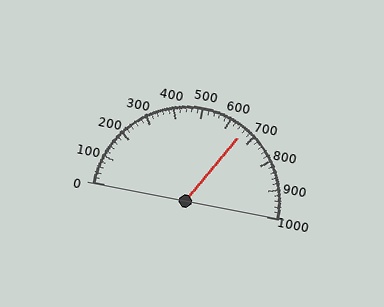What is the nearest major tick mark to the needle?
The nearest major tick mark is 700.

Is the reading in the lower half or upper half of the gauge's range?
The reading is in the upper half of the range (0 to 1000).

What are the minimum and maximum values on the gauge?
The gauge ranges from 0 to 1000.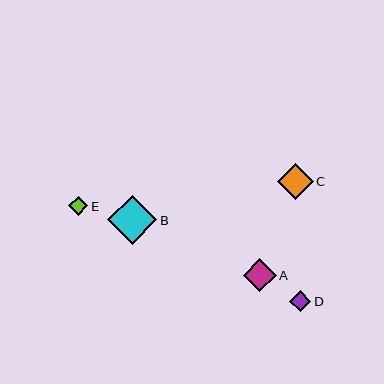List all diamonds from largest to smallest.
From largest to smallest: B, C, A, D, E.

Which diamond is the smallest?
Diamond E is the smallest with a size of approximately 19 pixels.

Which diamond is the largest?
Diamond B is the largest with a size of approximately 49 pixels.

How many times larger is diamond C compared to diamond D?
Diamond C is approximately 1.6 times the size of diamond D.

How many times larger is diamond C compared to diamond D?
Diamond C is approximately 1.6 times the size of diamond D.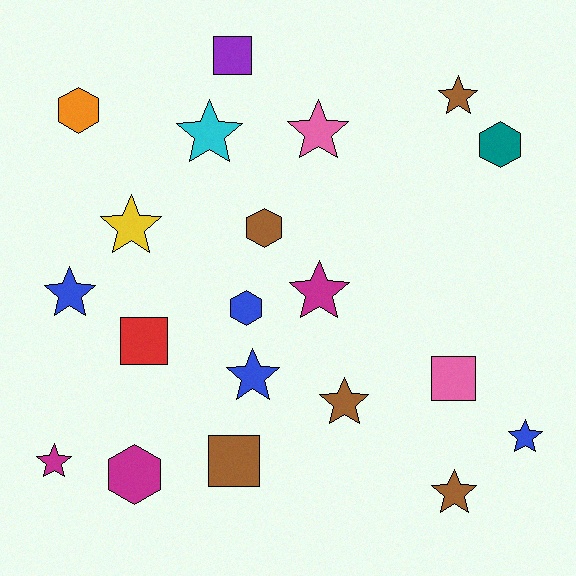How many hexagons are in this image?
There are 5 hexagons.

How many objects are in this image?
There are 20 objects.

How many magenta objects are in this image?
There are 3 magenta objects.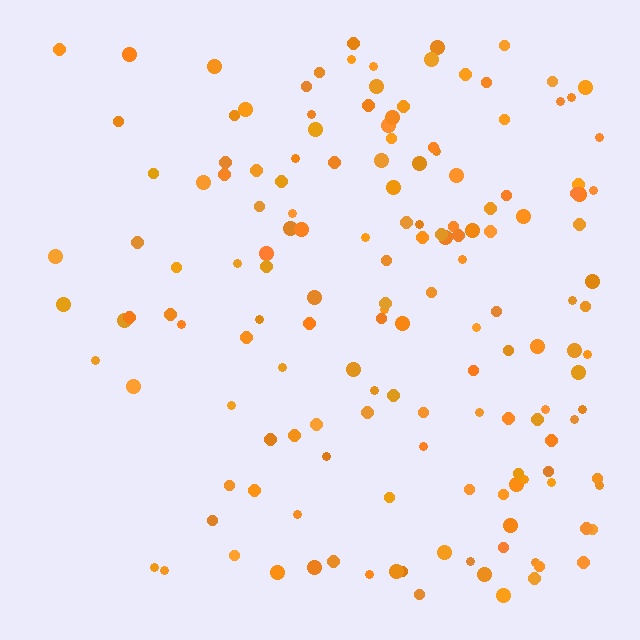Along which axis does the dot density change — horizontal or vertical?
Horizontal.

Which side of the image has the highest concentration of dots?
The right.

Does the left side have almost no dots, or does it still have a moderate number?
Still a moderate number, just noticeably fewer than the right.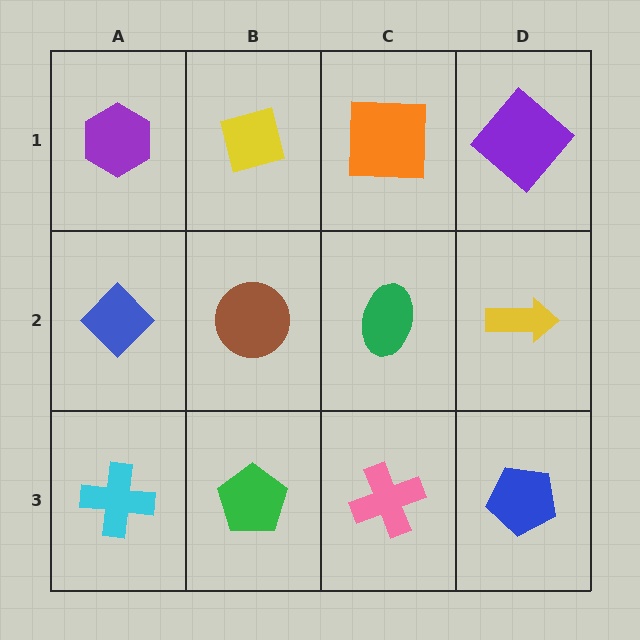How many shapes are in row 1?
4 shapes.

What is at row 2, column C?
A green ellipse.